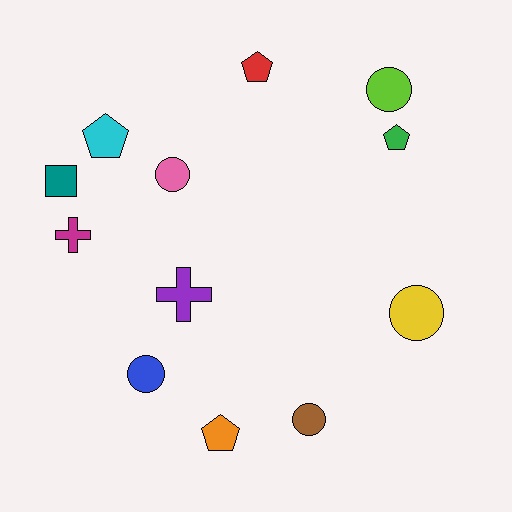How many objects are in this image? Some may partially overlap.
There are 12 objects.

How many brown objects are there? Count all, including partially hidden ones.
There is 1 brown object.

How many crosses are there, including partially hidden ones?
There are 2 crosses.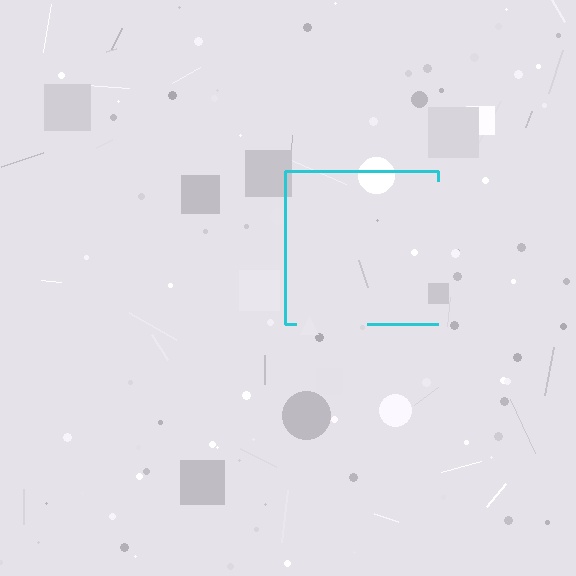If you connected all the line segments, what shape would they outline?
They would outline a square.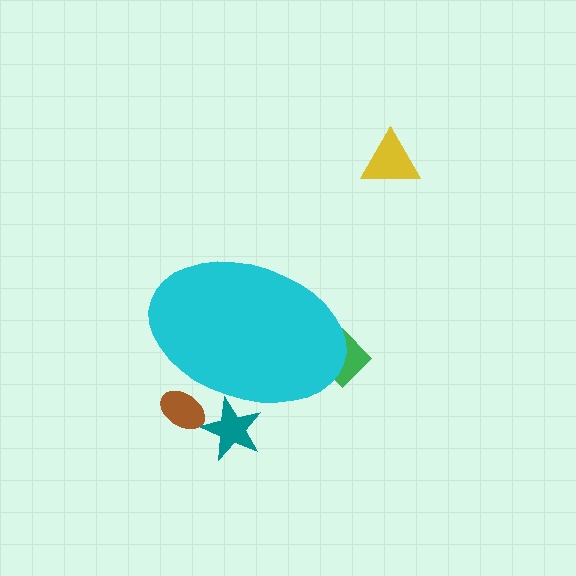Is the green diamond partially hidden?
Yes, the green diamond is partially hidden behind the cyan ellipse.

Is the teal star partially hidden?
Yes, the teal star is partially hidden behind the cyan ellipse.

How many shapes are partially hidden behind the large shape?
3 shapes are partially hidden.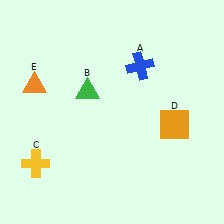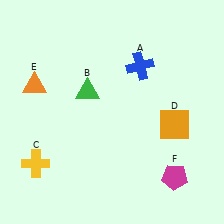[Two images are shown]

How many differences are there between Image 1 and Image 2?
There is 1 difference between the two images.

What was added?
A magenta pentagon (F) was added in Image 2.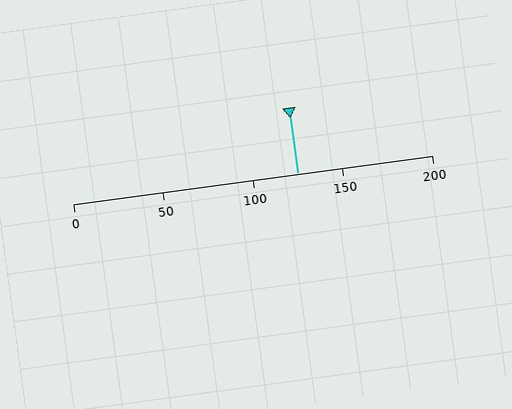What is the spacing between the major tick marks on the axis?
The major ticks are spaced 50 apart.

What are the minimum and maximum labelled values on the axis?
The axis runs from 0 to 200.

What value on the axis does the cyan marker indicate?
The marker indicates approximately 125.